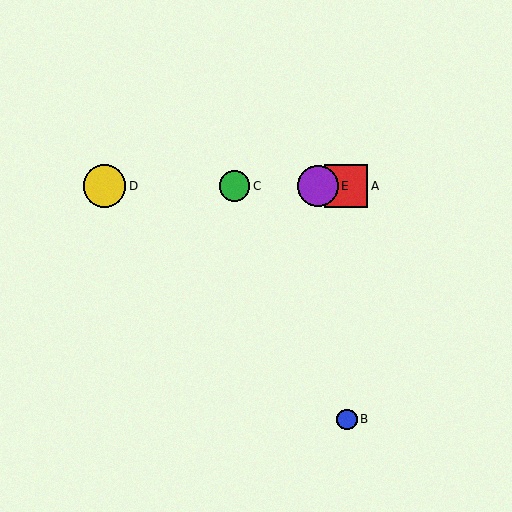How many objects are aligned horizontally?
4 objects (A, C, D, E) are aligned horizontally.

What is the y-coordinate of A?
Object A is at y≈186.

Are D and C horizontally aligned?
Yes, both are at y≈186.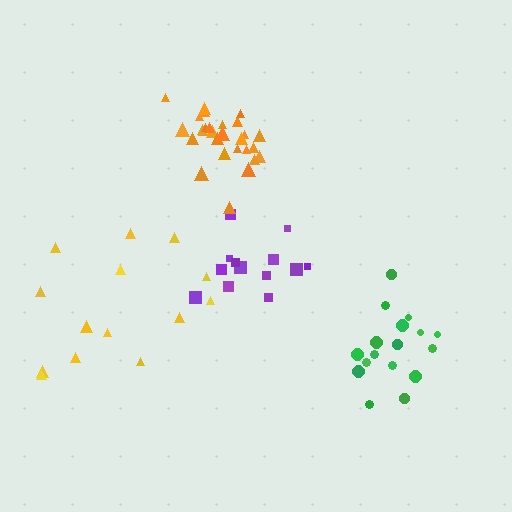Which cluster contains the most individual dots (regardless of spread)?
Orange (28).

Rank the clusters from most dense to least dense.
orange, purple, green, yellow.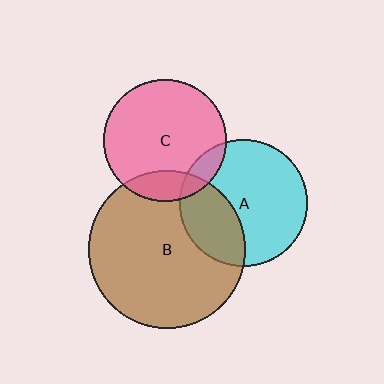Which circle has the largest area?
Circle B (brown).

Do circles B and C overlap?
Yes.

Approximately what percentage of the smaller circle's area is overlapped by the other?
Approximately 15%.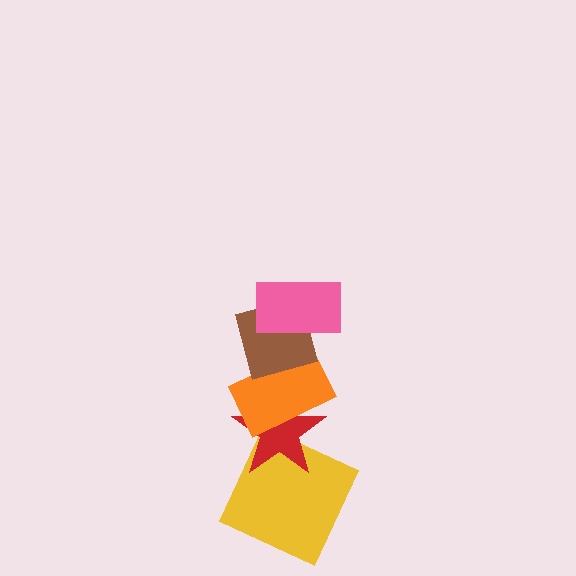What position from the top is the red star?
The red star is 4th from the top.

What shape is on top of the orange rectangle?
The brown diamond is on top of the orange rectangle.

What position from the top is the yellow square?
The yellow square is 5th from the top.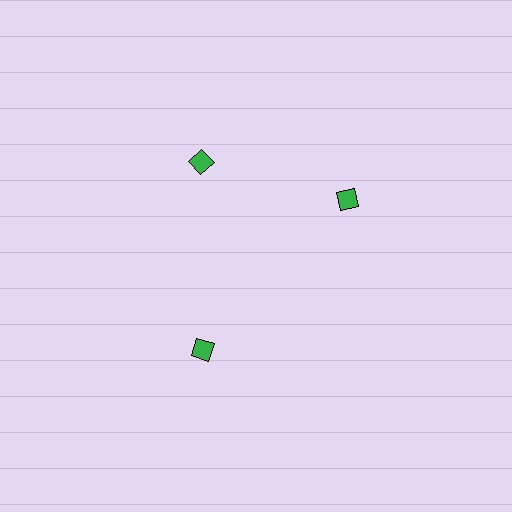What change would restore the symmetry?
The symmetry would be restored by rotating it back into even spacing with its neighbors so that all 3 diamonds sit at equal angles and equal distance from the center.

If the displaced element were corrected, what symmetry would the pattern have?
It would have 3-fold rotational symmetry — the pattern would map onto itself every 120 degrees.